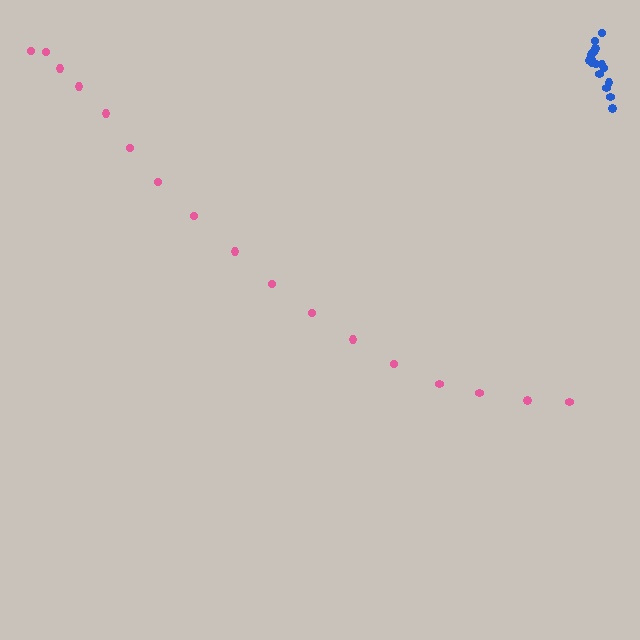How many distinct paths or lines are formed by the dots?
There are 2 distinct paths.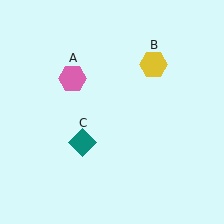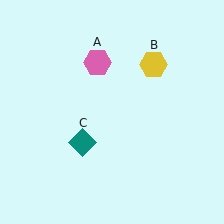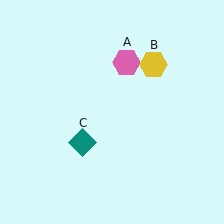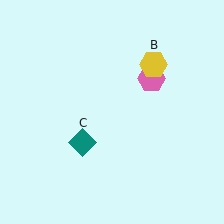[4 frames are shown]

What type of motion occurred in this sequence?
The pink hexagon (object A) rotated clockwise around the center of the scene.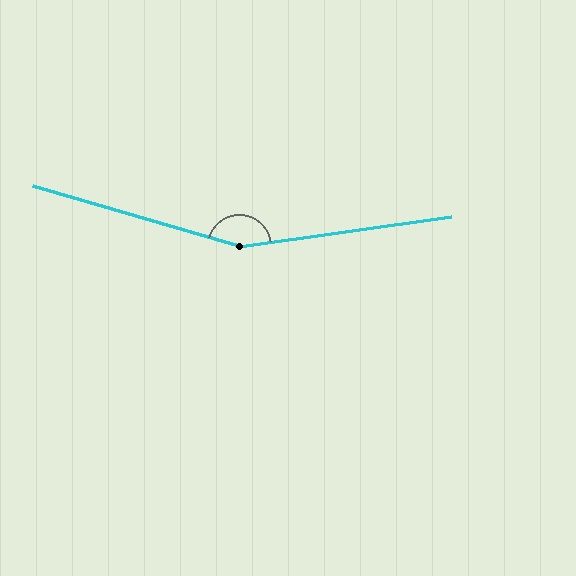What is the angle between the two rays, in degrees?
Approximately 156 degrees.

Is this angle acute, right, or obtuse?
It is obtuse.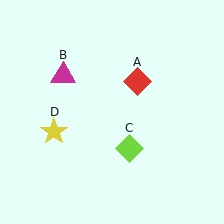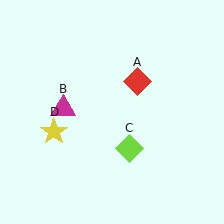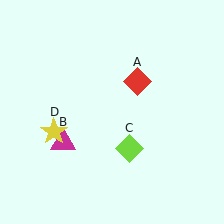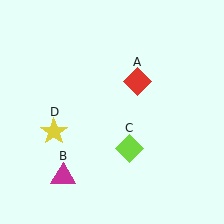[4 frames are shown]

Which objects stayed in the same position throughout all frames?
Red diamond (object A) and lime diamond (object C) and yellow star (object D) remained stationary.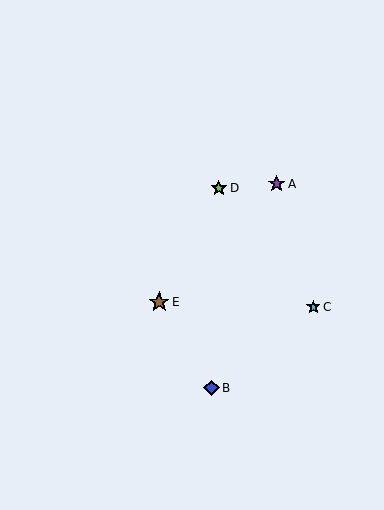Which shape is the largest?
The brown star (labeled E) is the largest.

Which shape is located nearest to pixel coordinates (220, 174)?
The lime star (labeled D) at (219, 188) is nearest to that location.